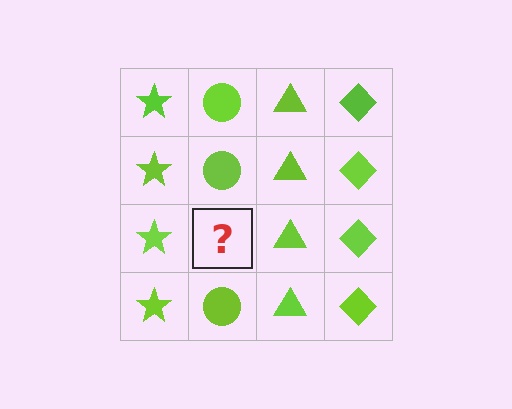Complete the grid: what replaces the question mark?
The question mark should be replaced with a lime circle.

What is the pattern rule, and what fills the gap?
The rule is that each column has a consistent shape. The gap should be filled with a lime circle.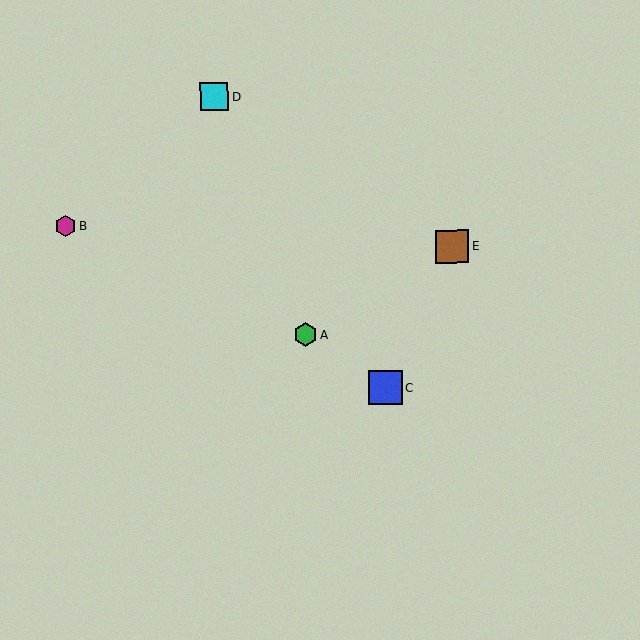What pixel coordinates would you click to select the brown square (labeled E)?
Click at (453, 247) to select the brown square E.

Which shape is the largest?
The blue square (labeled C) is the largest.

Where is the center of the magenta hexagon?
The center of the magenta hexagon is at (66, 226).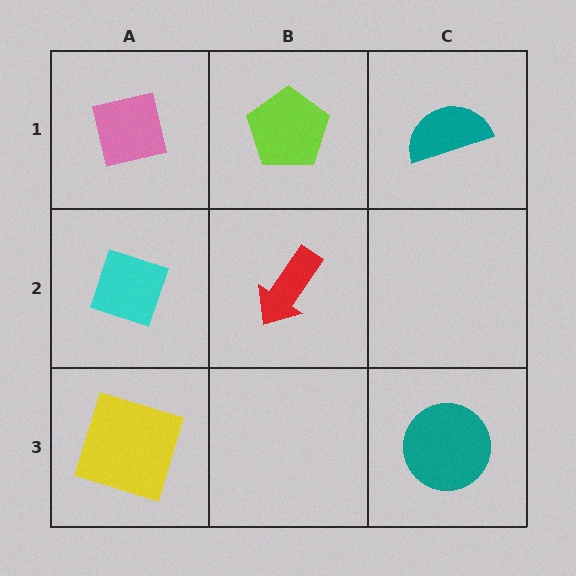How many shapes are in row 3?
2 shapes.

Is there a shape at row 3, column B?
No, that cell is empty.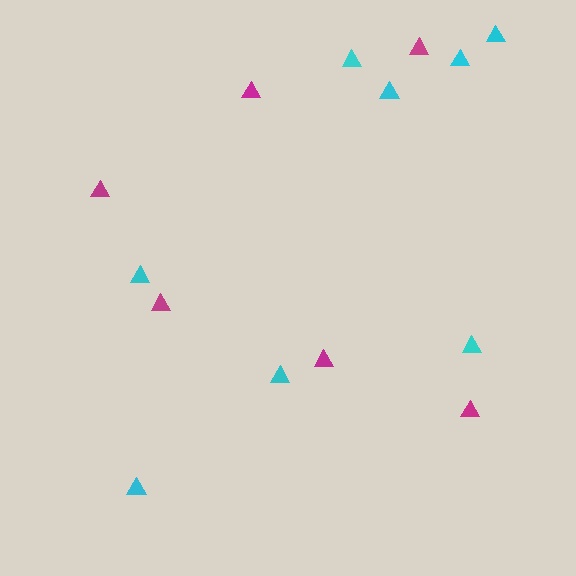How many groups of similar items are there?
There are 2 groups: one group of magenta triangles (6) and one group of cyan triangles (8).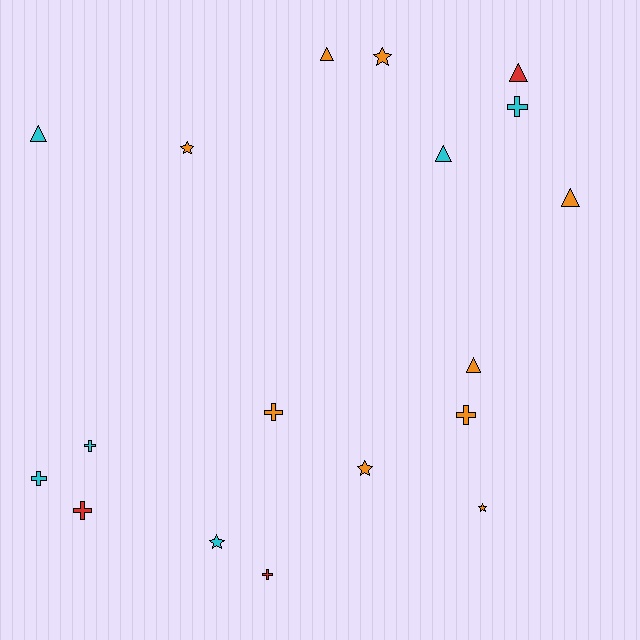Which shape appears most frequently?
Cross, with 7 objects.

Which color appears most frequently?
Orange, with 9 objects.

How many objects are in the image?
There are 18 objects.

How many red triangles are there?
There is 1 red triangle.